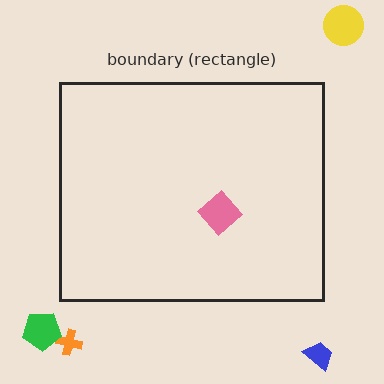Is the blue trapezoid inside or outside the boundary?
Outside.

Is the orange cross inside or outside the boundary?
Outside.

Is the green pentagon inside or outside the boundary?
Outside.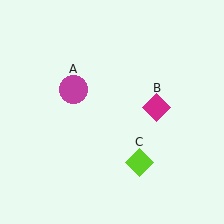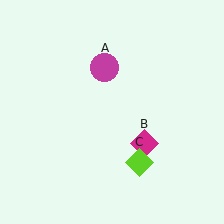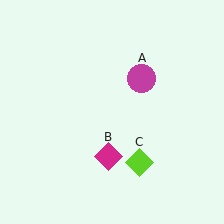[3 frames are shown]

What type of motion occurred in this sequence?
The magenta circle (object A), magenta diamond (object B) rotated clockwise around the center of the scene.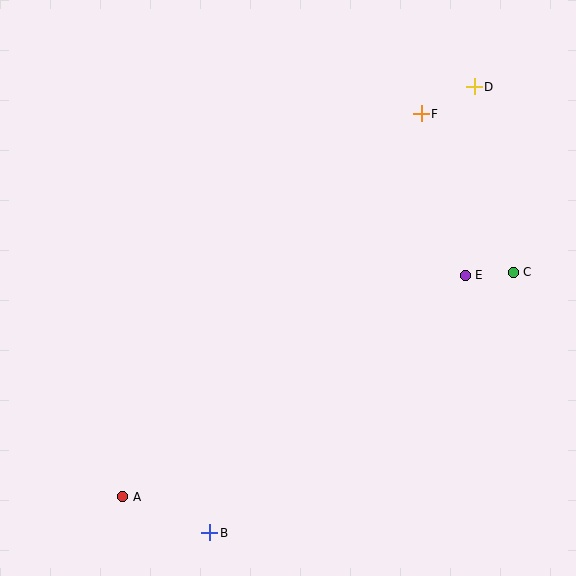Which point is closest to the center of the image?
Point E at (465, 275) is closest to the center.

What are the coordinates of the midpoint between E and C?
The midpoint between E and C is at (489, 274).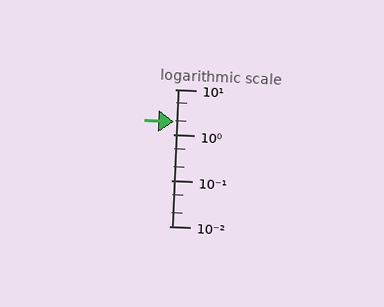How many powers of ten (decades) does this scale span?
The scale spans 3 decades, from 0.01 to 10.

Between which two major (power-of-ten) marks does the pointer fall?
The pointer is between 1 and 10.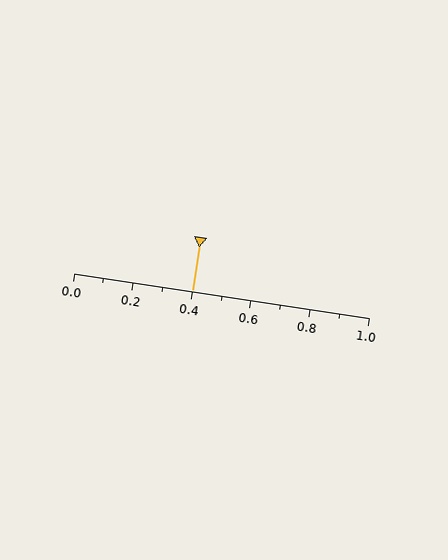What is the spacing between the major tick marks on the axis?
The major ticks are spaced 0.2 apart.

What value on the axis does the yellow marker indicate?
The marker indicates approximately 0.4.